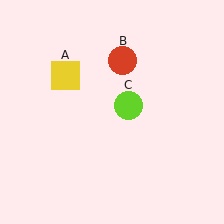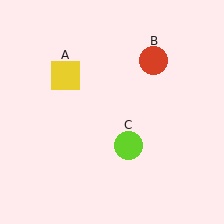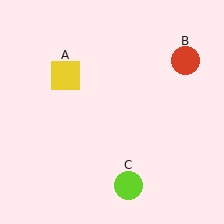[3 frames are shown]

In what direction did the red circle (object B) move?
The red circle (object B) moved right.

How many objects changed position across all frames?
2 objects changed position: red circle (object B), lime circle (object C).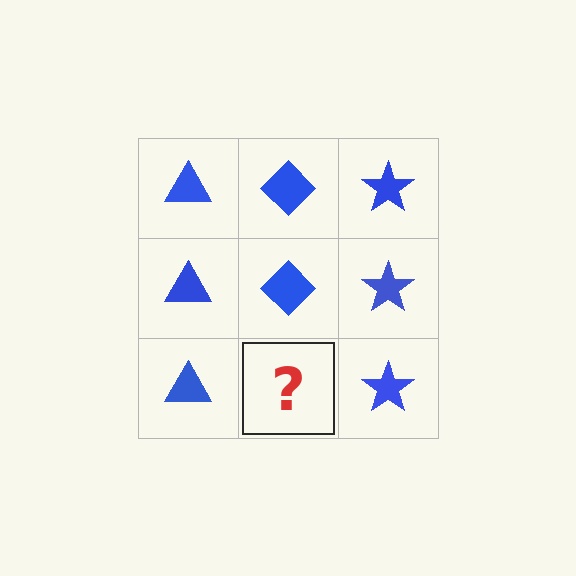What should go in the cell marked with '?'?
The missing cell should contain a blue diamond.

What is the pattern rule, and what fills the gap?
The rule is that each column has a consistent shape. The gap should be filled with a blue diamond.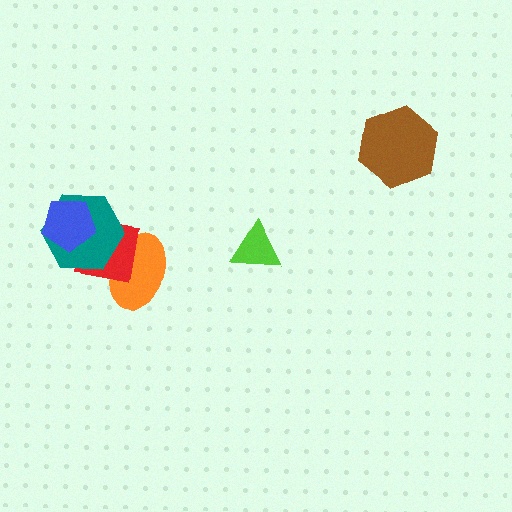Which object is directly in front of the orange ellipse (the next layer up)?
The red square is directly in front of the orange ellipse.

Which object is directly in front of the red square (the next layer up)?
The teal hexagon is directly in front of the red square.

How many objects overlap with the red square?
3 objects overlap with the red square.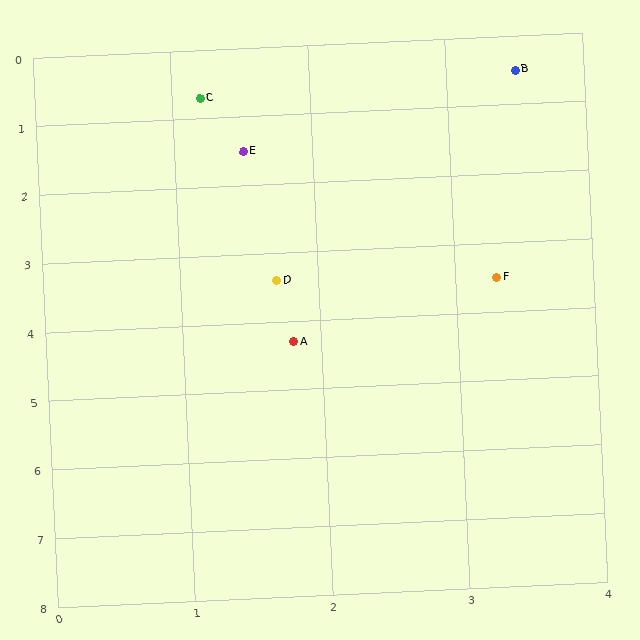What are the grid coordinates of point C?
Point C is at approximately (1.2, 0.7).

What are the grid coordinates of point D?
Point D is at approximately (1.7, 3.4).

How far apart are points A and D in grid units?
Points A and D are about 0.9 grid units apart.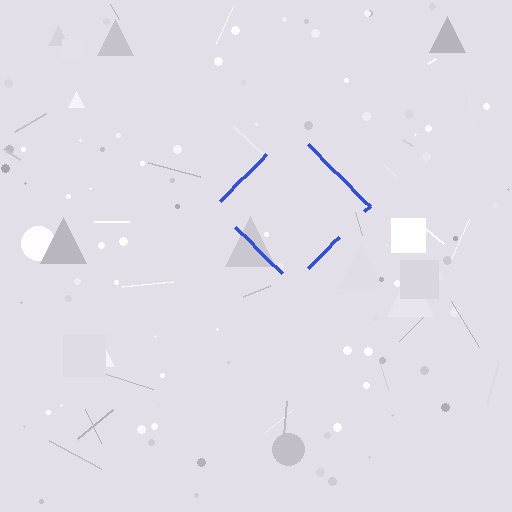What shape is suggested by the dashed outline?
The dashed outline suggests a diamond.